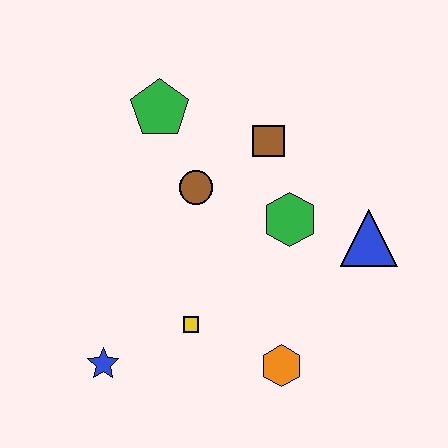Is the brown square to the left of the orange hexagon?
Yes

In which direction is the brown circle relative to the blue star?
The brown circle is above the blue star.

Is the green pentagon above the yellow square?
Yes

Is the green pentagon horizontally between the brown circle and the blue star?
Yes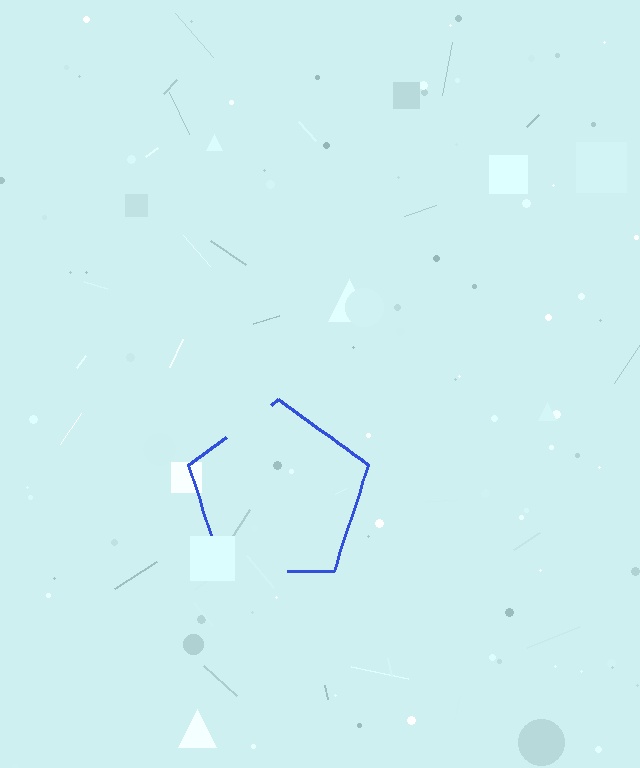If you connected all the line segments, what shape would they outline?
They would outline a pentagon.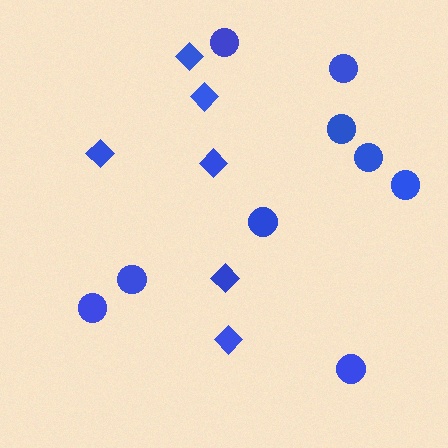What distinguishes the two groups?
There are 2 groups: one group of diamonds (6) and one group of circles (9).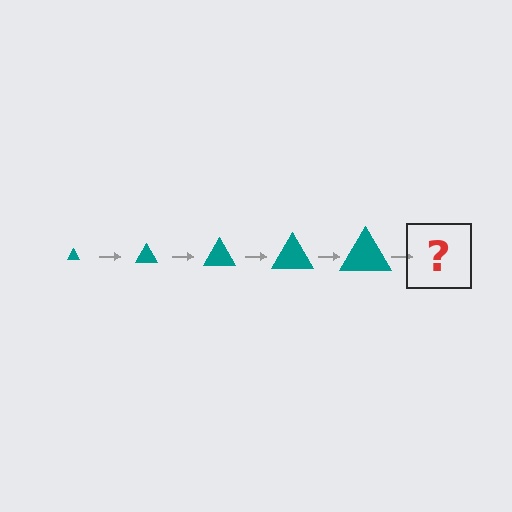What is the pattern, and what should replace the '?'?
The pattern is that the triangle gets progressively larger each step. The '?' should be a teal triangle, larger than the previous one.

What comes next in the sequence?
The next element should be a teal triangle, larger than the previous one.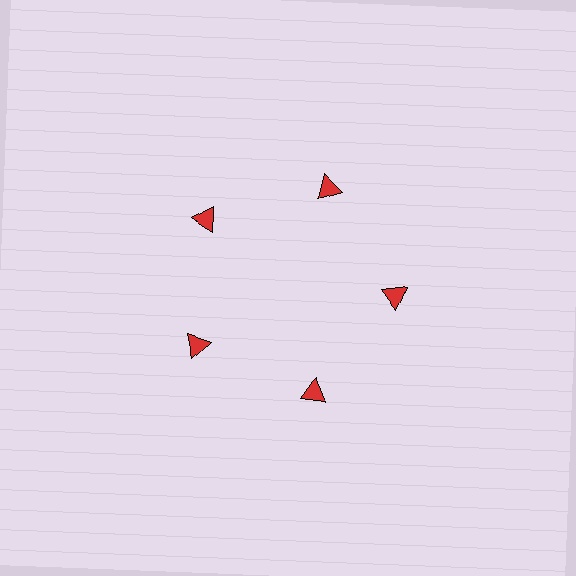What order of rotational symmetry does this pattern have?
This pattern has 5-fold rotational symmetry.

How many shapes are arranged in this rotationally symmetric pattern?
There are 5 shapes, arranged in 5 groups of 1.